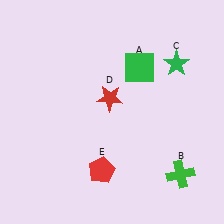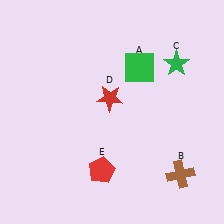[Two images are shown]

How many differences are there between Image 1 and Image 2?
There is 1 difference between the two images.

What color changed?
The cross (B) changed from green in Image 1 to brown in Image 2.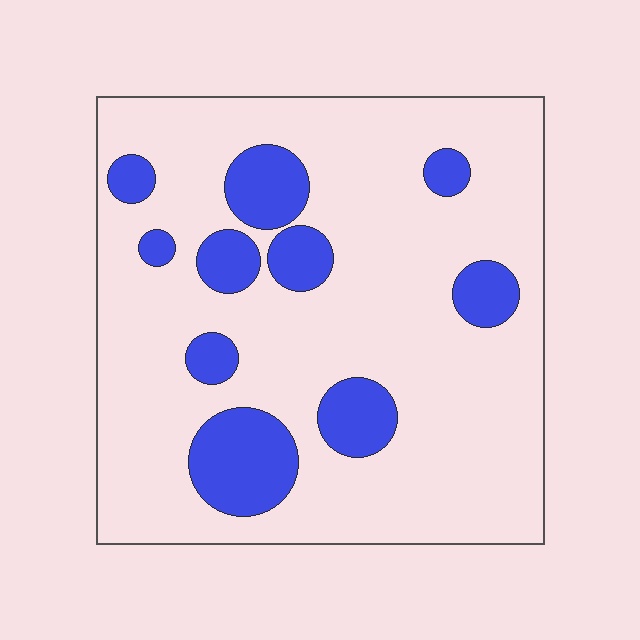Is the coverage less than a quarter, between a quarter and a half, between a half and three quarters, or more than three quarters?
Less than a quarter.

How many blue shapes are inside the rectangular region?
10.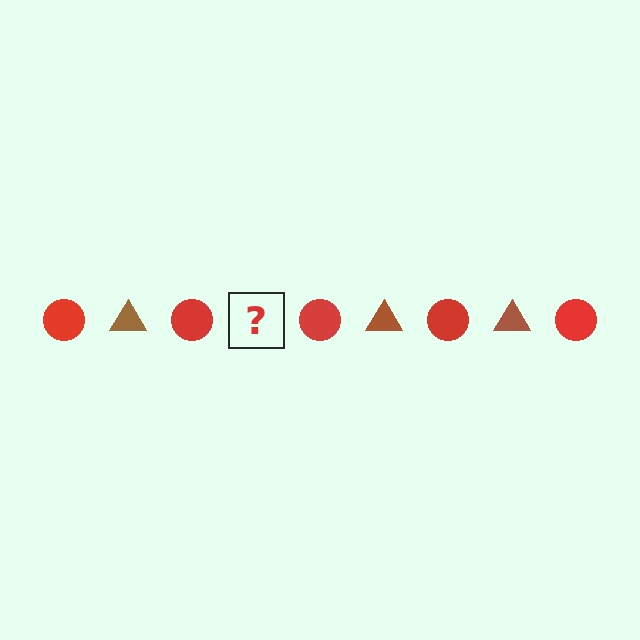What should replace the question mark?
The question mark should be replaced with a brown triangle.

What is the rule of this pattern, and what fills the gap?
The rule is that the pattern alternates between red circle and brown triangle. The gap should be filled with a brown triangle.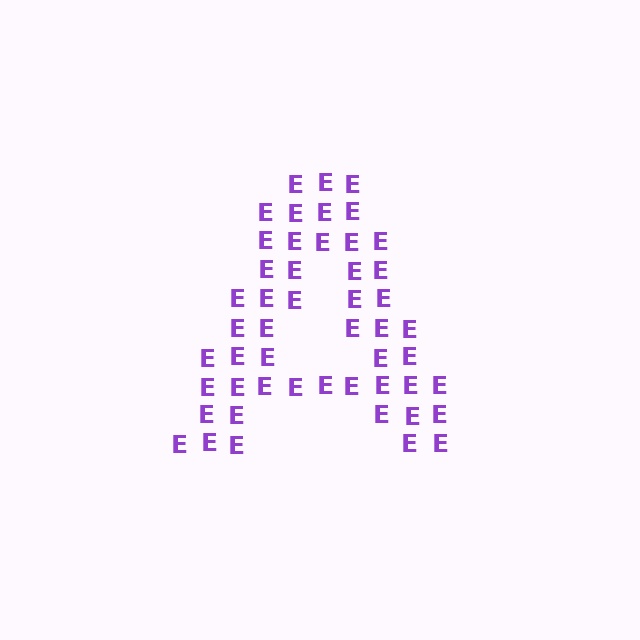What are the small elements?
The small elements are letter E's.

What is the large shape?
The large shape is the letter A.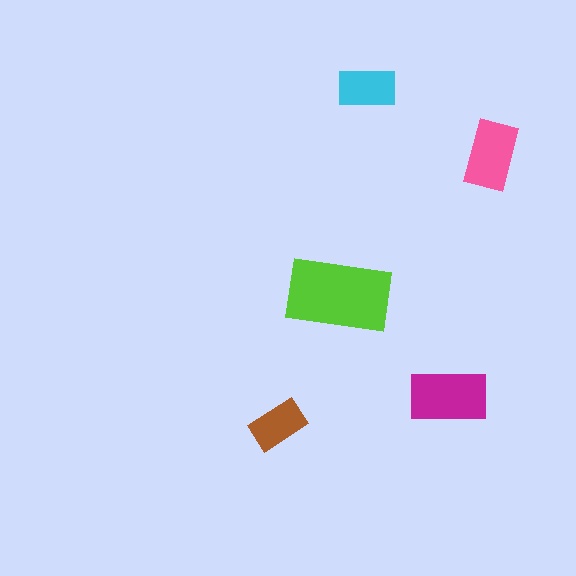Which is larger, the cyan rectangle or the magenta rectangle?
The magenta one.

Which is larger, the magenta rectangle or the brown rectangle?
The magenta one.